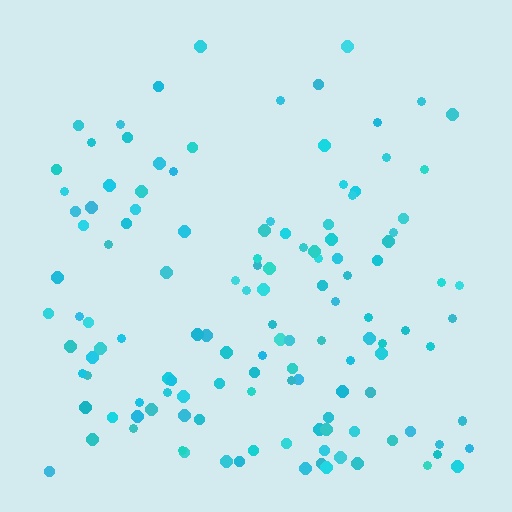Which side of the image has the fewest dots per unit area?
The top.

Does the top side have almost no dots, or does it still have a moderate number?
Still a moderate number, just noticeably fewer than the bottom.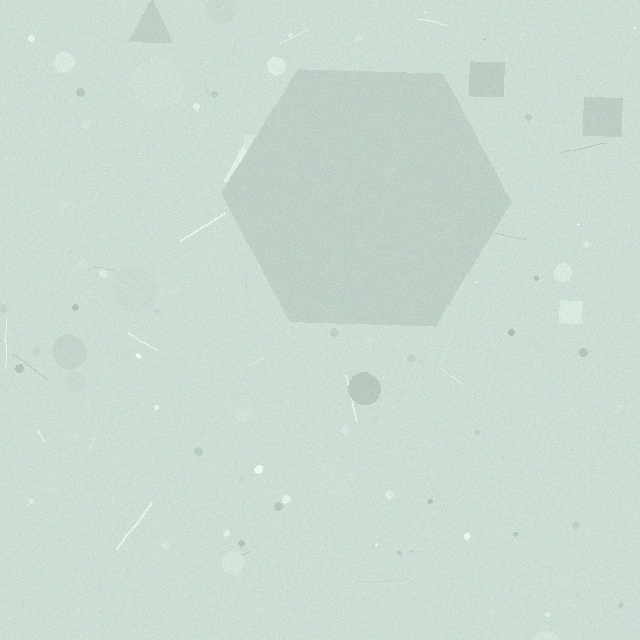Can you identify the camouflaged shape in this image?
The camouflaged shape is a hexagon.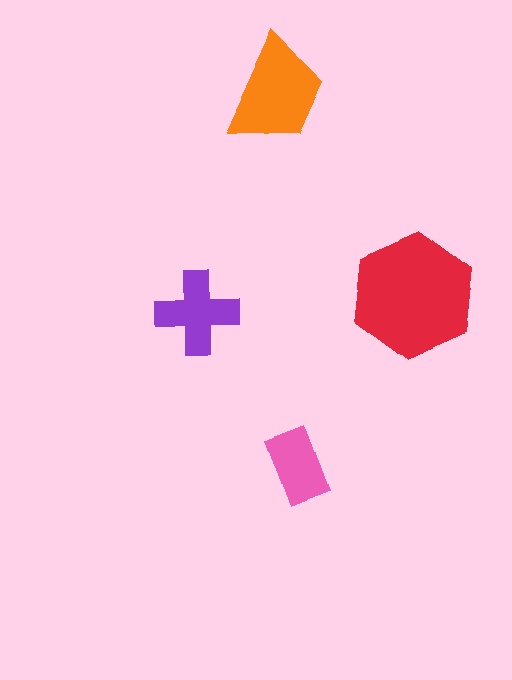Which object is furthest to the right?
The red hexagon is rightmost.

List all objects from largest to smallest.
The red hexagon, the orange trapezoid, the purple cross, the pink rectangle.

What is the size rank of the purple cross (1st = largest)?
3rd.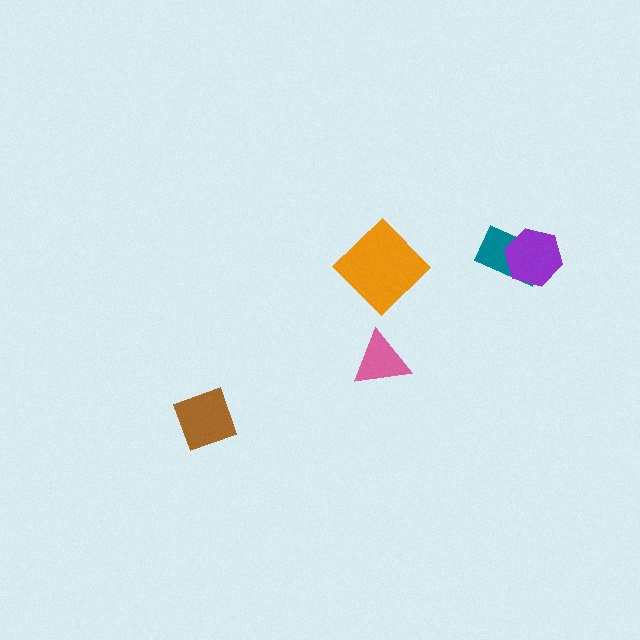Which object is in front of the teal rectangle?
The purple hexagon is in front of the teal rectangle.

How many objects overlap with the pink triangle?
0 objects overlap with the pink triangle.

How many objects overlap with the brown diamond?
0 objects overlap with the brown diamond.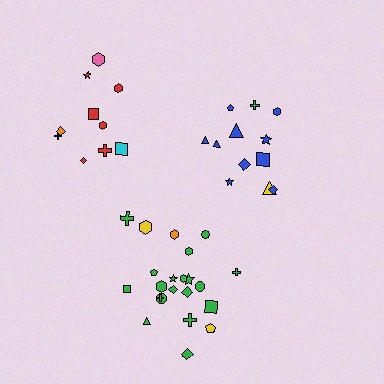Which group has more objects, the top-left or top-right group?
The top-right group.